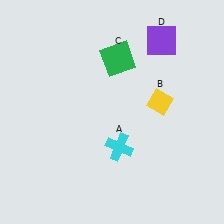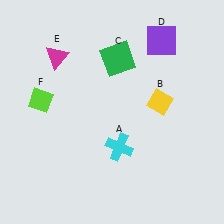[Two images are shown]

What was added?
A magenta triangle (E), a lime diamond (F) were added in Image 2.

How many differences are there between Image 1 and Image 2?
There are 2 differences between the two images.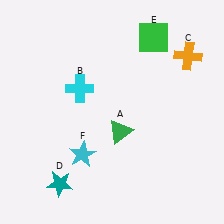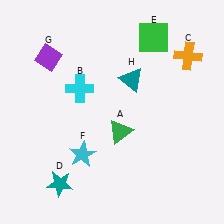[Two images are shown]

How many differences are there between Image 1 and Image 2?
There are 2 differences between the two images.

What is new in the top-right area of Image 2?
A teal triangle (H) was added in the top-right area of Image 2.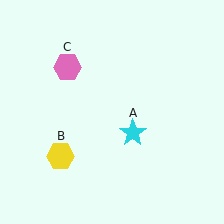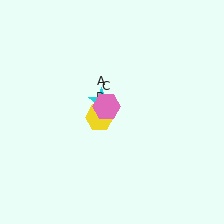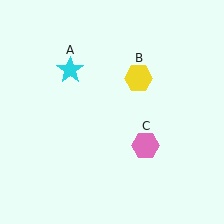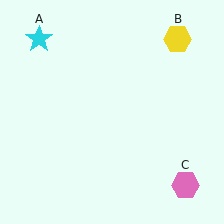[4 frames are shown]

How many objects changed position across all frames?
3 objects changed position: cyan star (object A), yellow hexagon (object B), pink hexagon (object C).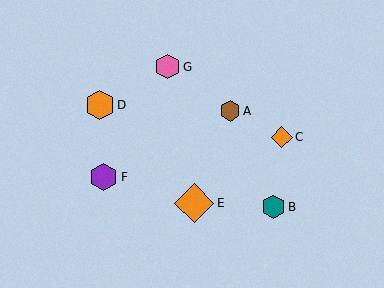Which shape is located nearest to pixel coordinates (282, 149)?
The orange diamond (labeled C) at (282, 137) is nearest to that location.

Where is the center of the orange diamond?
The center of the orange diamond is at (282, 137).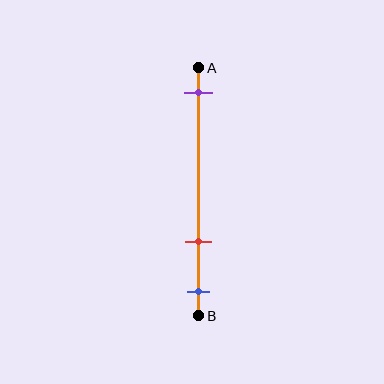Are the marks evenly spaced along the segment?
No, the marks are not evenly spaced.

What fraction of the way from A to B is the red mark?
The red mark is approximately 70% (0.7) of the way from A to B.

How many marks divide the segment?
There are 3 marks dividing the segment.